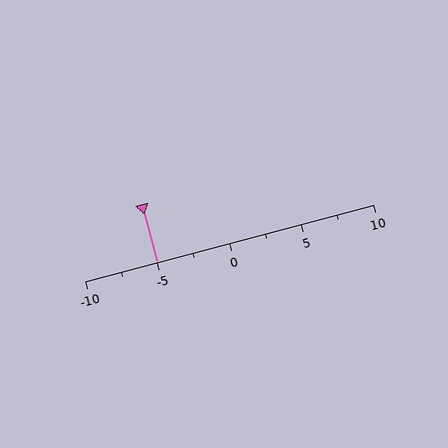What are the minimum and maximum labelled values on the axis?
The axis runs from -10 to 10.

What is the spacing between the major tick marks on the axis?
The major ticks are spaced 5 apart.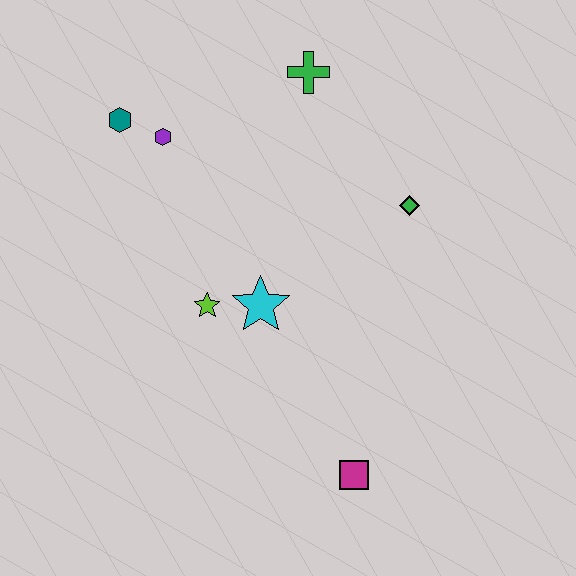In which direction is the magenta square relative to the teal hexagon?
The magenta square is below the teal hexagon.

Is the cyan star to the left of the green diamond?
Yes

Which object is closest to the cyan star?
The lime star is closest to the cyan star.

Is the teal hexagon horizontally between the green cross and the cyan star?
No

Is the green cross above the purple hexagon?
Yes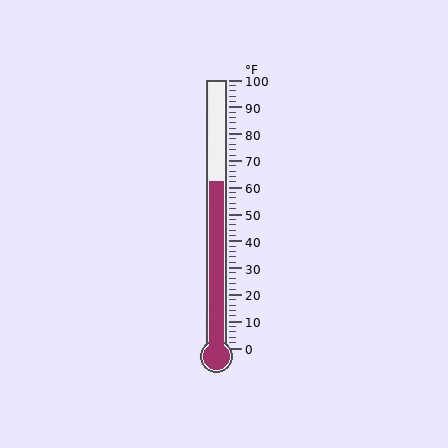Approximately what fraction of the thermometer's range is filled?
The thermometer is filled to approximately 60% of its range.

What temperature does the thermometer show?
The thermometer shows approximately 62°F.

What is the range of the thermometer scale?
The thermometer scale ranges from 0°F to 100°F.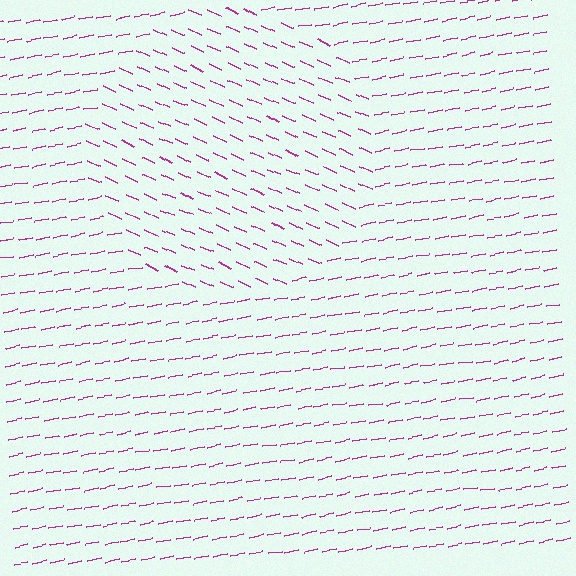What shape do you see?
I see a circle.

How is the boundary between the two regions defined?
The boundary is defined purely by a change in line orientation (approximately 35 degrees difference). All lines are the same color and thickness.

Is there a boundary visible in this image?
Yes, there is a texture boundary formed by a change in line orientation.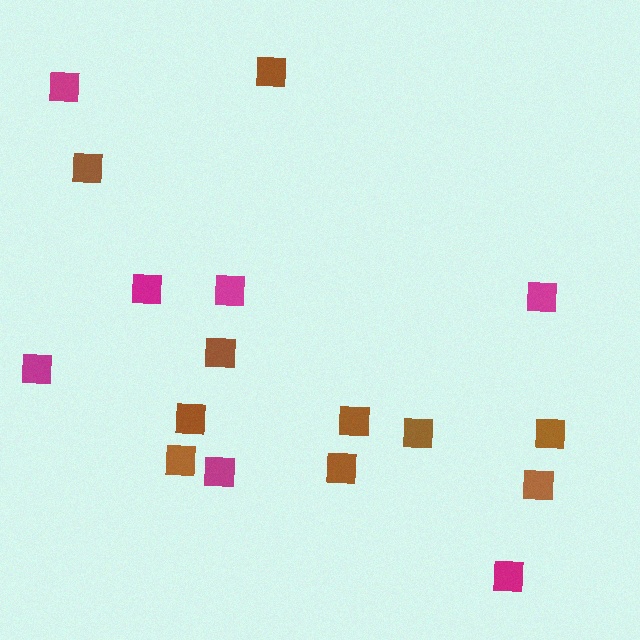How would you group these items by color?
There are 2 groups: one group of magenta squares (7) and one group of brown squares (10).